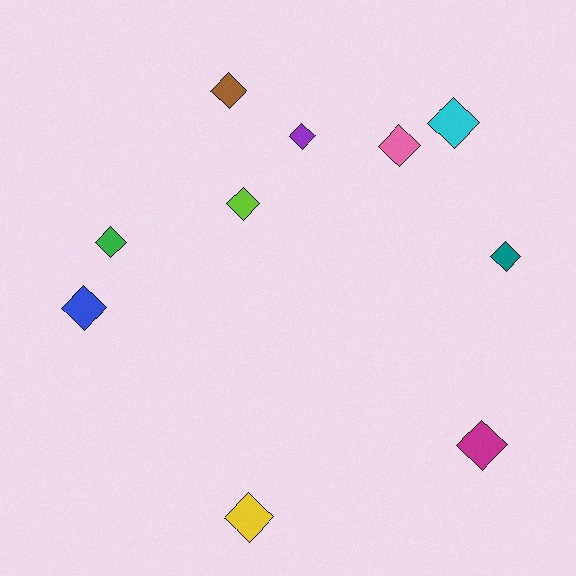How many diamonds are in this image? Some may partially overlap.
There are 10 diamonds.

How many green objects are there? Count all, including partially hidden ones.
There is 1 green object.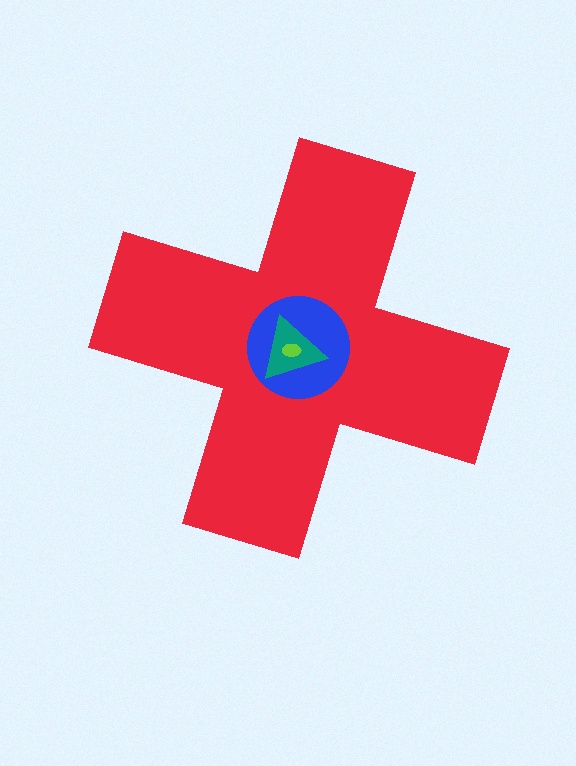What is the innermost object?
The lime ellipse.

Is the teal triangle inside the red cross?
Yes.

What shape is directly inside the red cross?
The blue circle.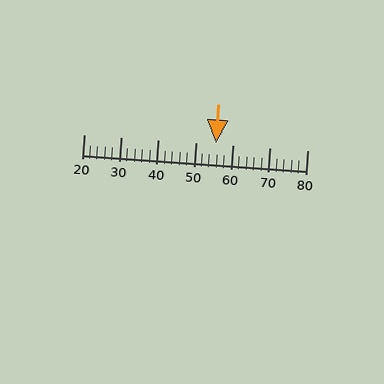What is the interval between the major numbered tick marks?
The major tick marks are spaced 10 units apart.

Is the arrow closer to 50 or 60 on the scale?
The arrow is closer to 60.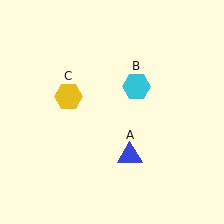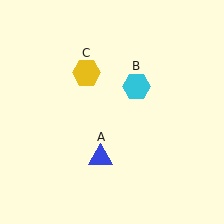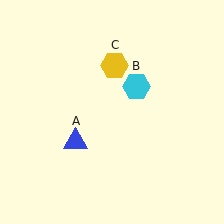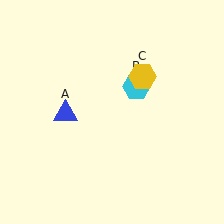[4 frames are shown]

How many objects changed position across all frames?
2 objects changed position: blue triangle (object A), yellow hexagon (object C).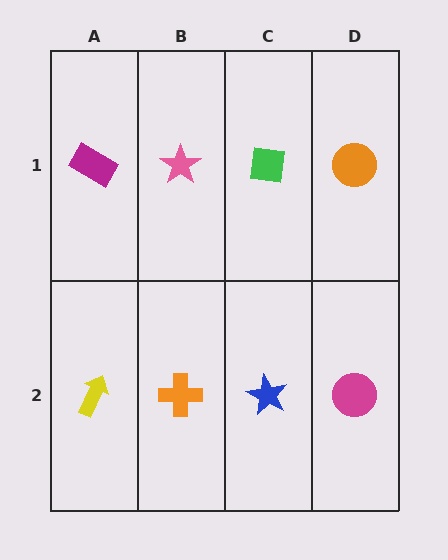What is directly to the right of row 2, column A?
An orange cross.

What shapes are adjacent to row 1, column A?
A yellow arrow (row 2, column A), a pink star (row 1, column B).